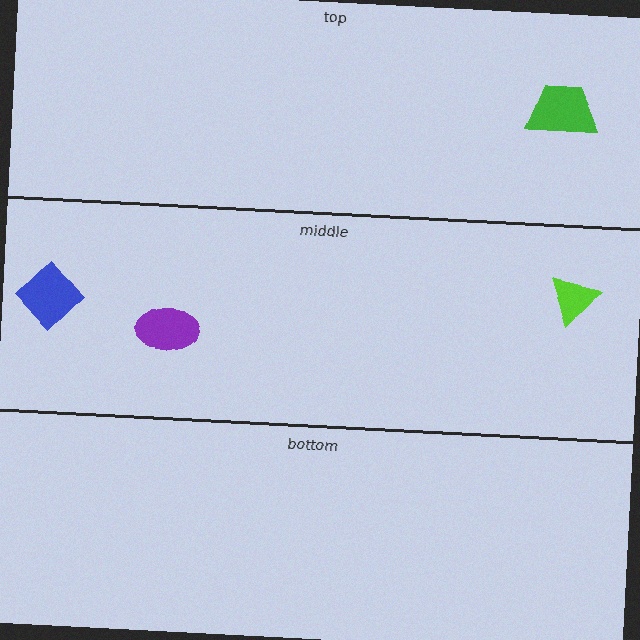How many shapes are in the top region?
1.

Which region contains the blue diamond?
The middle region.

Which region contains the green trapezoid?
The top region.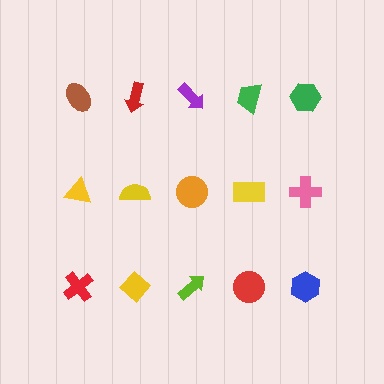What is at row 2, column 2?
A yellow semicircle.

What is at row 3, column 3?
A lime arrow.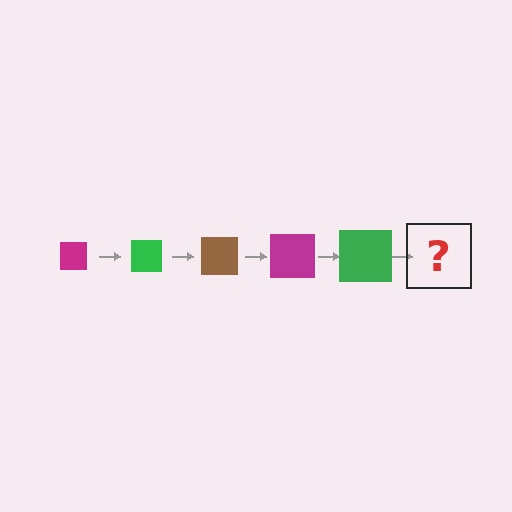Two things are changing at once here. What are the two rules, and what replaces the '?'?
The two rules are that the square grows larger each step and the color cycles through magenta, green, and brown. The '?' should be a brown square, larger than the previous one.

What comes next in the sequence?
The next element should be a brown square, larger than the previous one.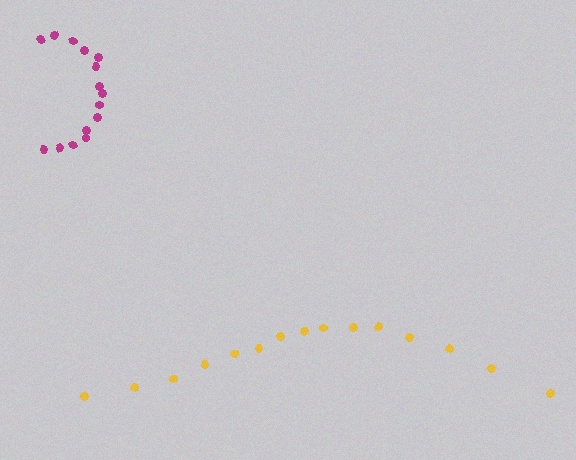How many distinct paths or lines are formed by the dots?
There are 2 distinct paths.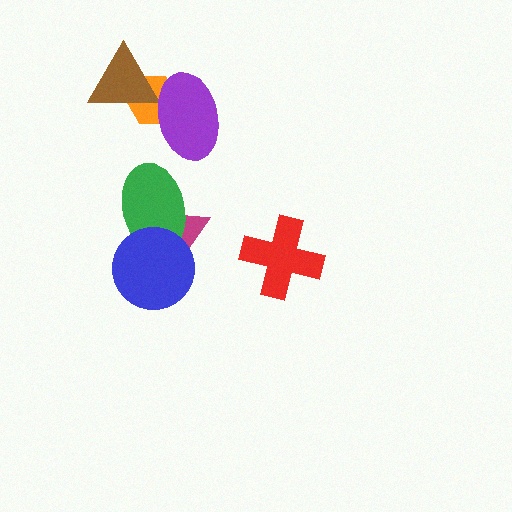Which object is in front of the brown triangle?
The purple ellipse is in front of the brown triangle.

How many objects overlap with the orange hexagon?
2 objects overlap with the orange hexagon.